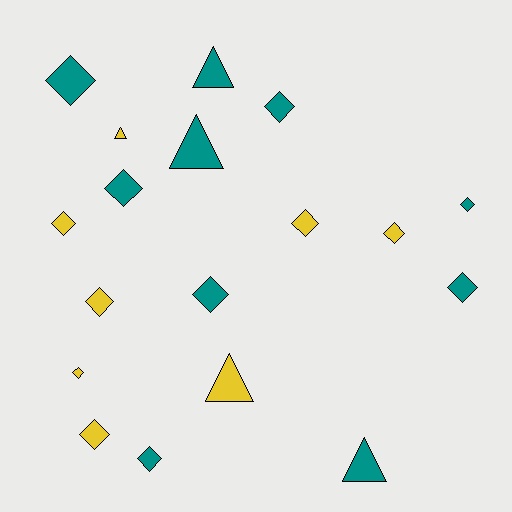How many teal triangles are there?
There are 3 teal triangles.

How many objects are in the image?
There are 18 objects.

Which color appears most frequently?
Teal, with 10 objects.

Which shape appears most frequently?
Diamond, with 13 objects.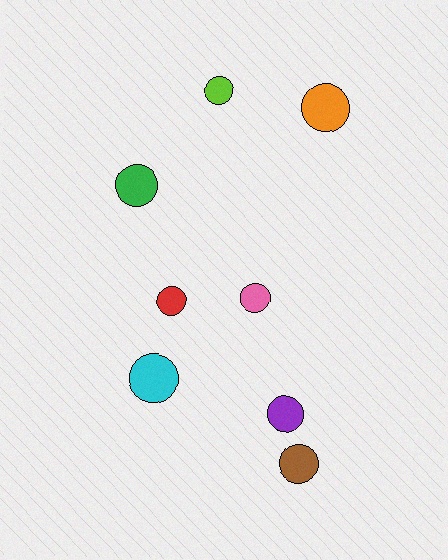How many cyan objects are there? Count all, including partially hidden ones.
There is 1 cyan object.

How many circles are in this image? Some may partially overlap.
There are 8 circles.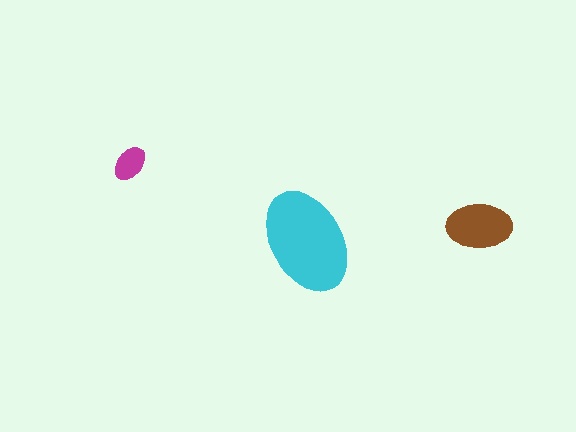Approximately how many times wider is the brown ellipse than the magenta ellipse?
About 2 times wider.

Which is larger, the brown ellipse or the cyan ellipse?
The cyan one.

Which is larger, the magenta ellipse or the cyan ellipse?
The cyan one.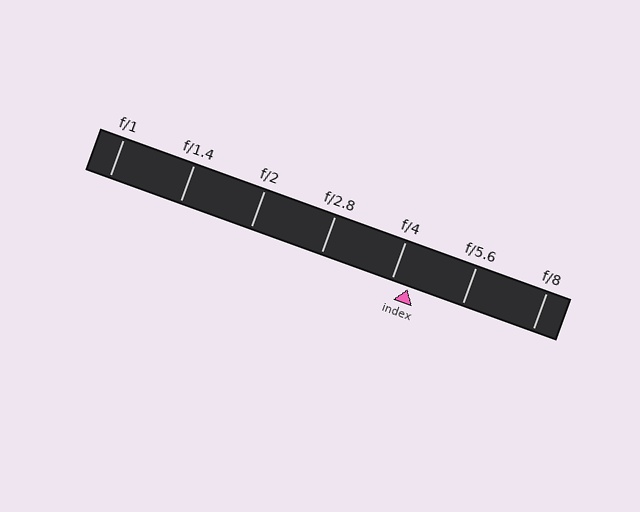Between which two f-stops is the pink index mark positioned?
The index mark is between f/4 and f/5.6.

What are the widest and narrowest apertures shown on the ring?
The widest aperture shown is f/1 and the narrowest is f/8.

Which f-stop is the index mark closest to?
The index mark is closest to f/4.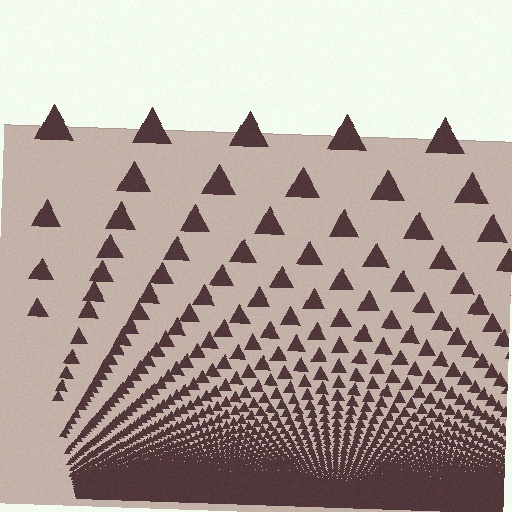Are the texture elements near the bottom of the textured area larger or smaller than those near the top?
Smaller. The gradient is inverted — elements near the bottom are smaller and denser.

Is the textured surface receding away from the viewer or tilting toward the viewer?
The surface appears to tilt toward the viewer. Texture elements get larger and sparser toward the top.